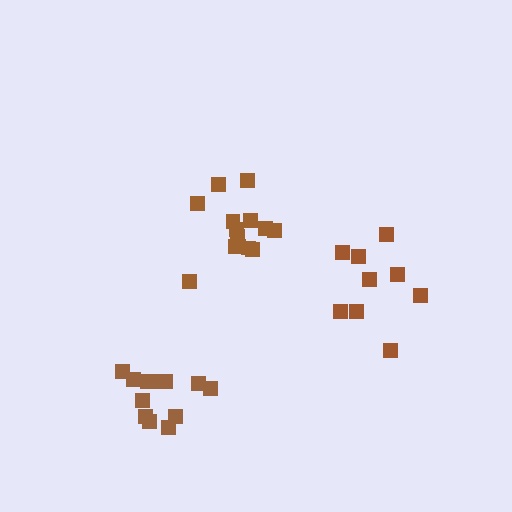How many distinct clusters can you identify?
There are 3 distinct clusters.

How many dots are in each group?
Group 1: 9 dots, Group 2: 14 dots, Group 3: 12 dots (35 total).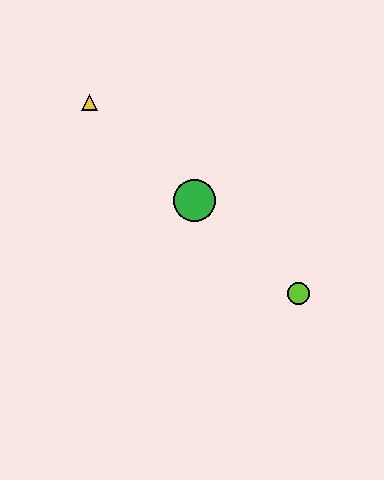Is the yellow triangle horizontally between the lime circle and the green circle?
No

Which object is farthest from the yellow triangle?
The lime circle is farthest from the yellow triangle.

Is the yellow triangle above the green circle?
Yes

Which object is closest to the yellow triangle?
The green circle is closest to the yellow triangle.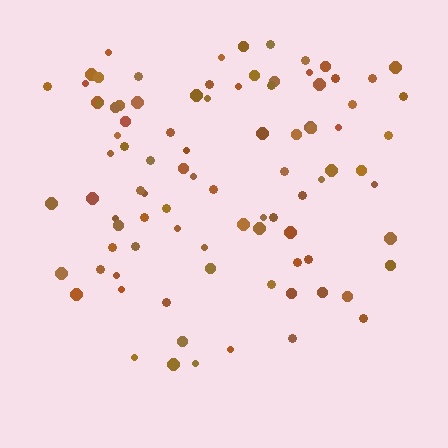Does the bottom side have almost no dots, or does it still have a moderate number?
Still a moderate number, just noticeably fewer than the top.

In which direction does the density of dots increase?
From bottom to top, with the top side densest.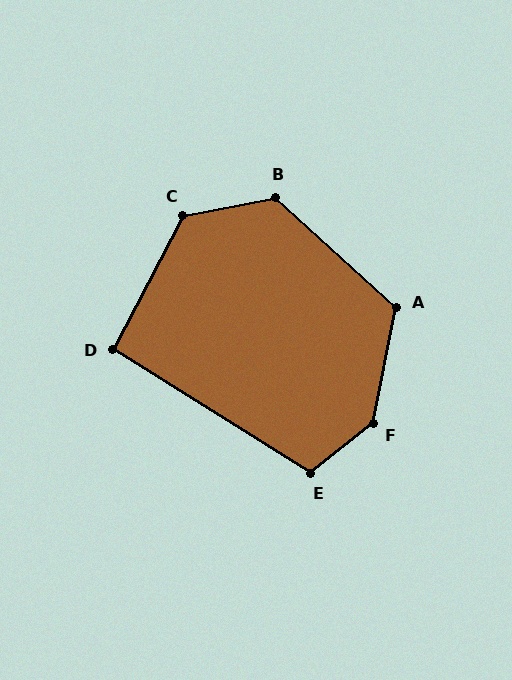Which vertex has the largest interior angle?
F, at approximately 140 degrees.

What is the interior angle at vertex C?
Approximately 129 degrees (obtuse).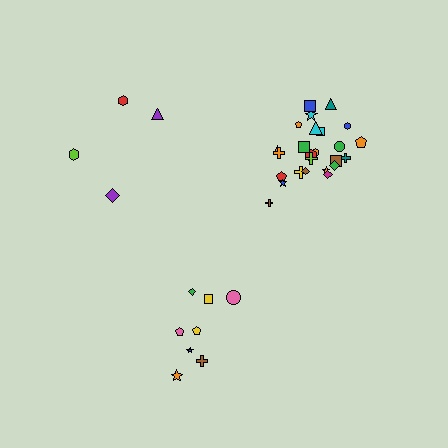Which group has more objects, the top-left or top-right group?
The top-right group.